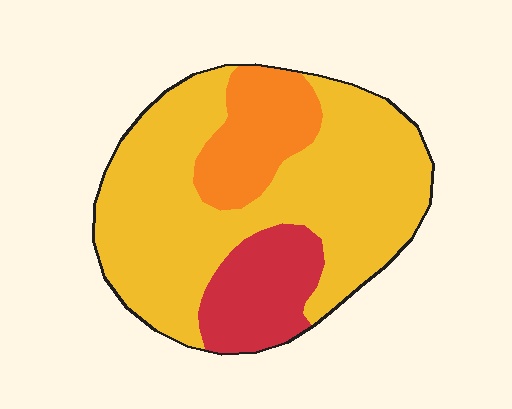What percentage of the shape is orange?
Orange takes up about one sixth (1/6) of the shape.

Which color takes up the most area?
Yellow, at roughly 65%.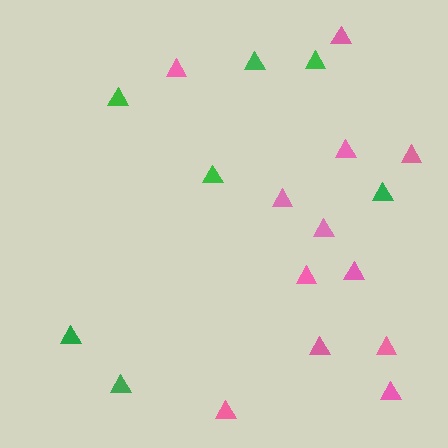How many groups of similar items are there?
There are 2 groups: one group of pink triangles (12) and one group of green triangles (7).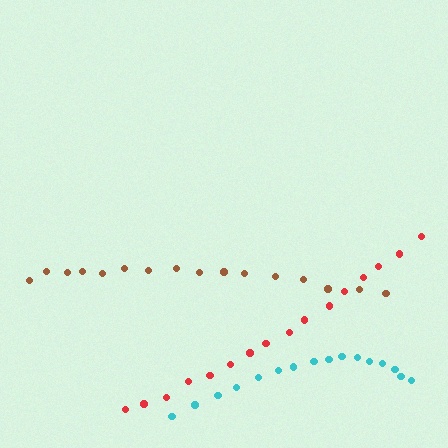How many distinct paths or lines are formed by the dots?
There are 3 distinct paths.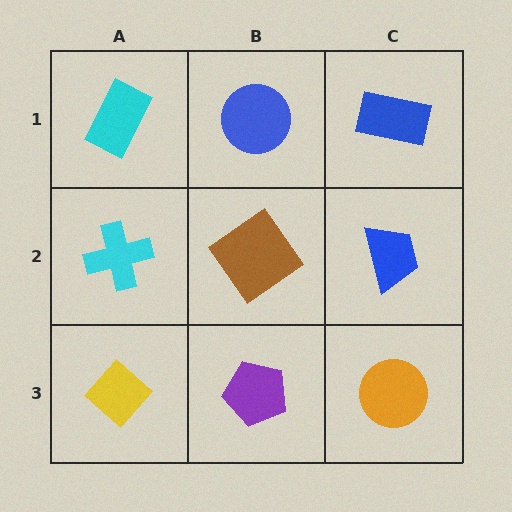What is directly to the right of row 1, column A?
A blue circle.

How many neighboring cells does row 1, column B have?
3.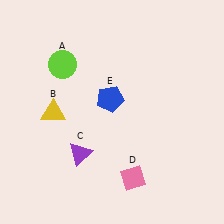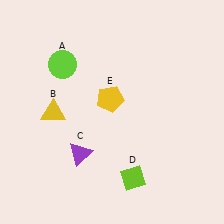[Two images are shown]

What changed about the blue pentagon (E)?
In Image 1, E is blue. In Image 2, it changed to yellow.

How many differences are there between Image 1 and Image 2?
There are 2 differences between the two images.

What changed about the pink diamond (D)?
In Image 1, D is pink. In Image 2, it changed to lime.